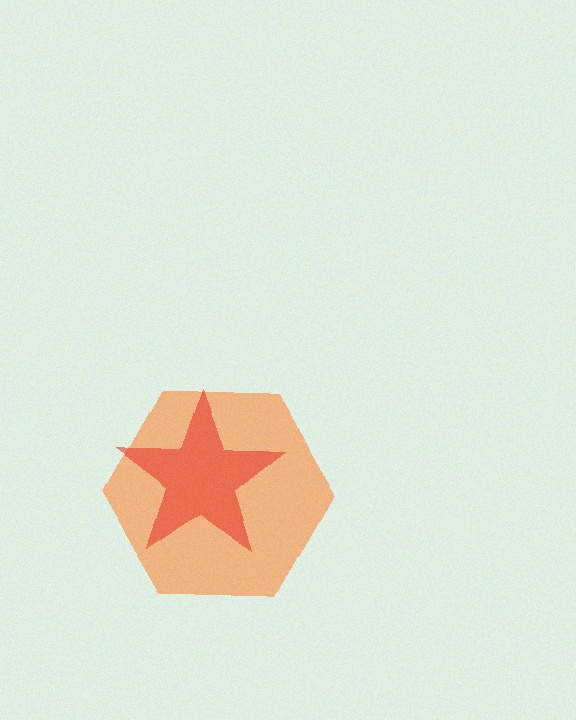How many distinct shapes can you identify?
There are 2 distinct shapes: an orange hexagon, a red star.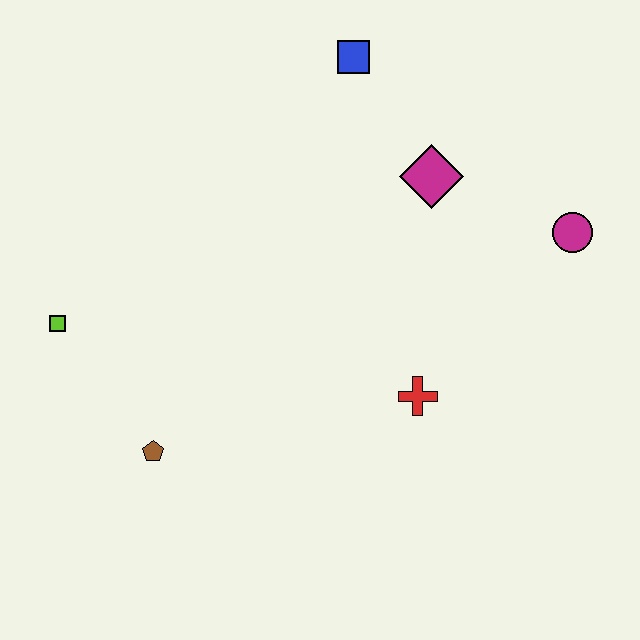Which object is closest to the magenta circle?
The magenta diamond is closest to the magenta circle.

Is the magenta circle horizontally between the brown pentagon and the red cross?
No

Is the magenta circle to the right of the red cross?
Yes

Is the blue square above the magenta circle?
Yes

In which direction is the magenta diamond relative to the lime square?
The magenta diamond is to the right of the lime square.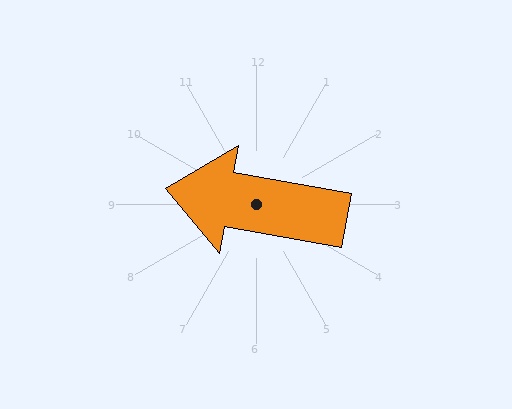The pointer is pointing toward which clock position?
Roughly 9 o'clock.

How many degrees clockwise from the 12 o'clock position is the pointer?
Approximately 280 degrees.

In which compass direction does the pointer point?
West.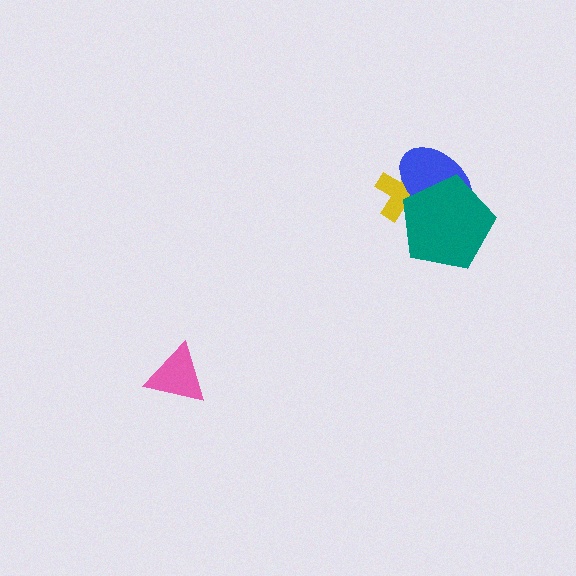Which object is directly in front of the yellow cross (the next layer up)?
The blue ellipse is directly in front of the yellow cross.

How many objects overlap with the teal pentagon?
2 objects overlap with the teal pentagon.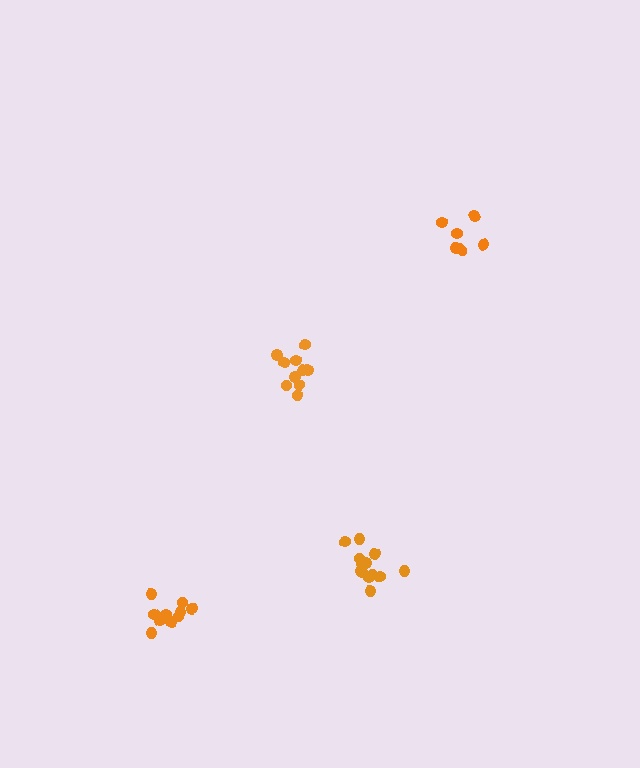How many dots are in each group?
Group 1: 7 dots, Group 2: 10 dots, Group 3: 13 dots, Group 4: 10 dots (40 total).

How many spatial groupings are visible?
There are 4 spatial groupings.